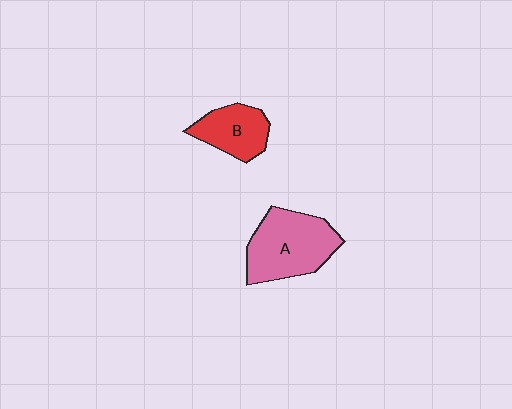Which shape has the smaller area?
Shape B (red).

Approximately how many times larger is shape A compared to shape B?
Approximately 1.7 times.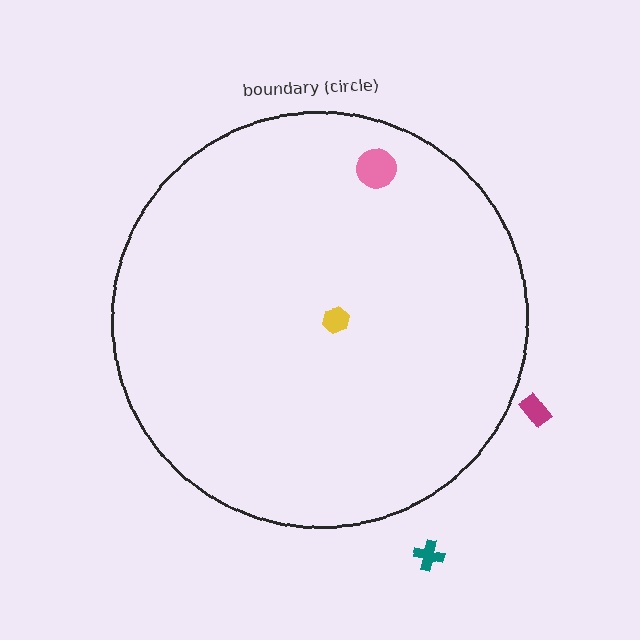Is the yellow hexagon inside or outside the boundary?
Inside.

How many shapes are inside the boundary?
2 inside, 2 outside.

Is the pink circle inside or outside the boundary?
Inside.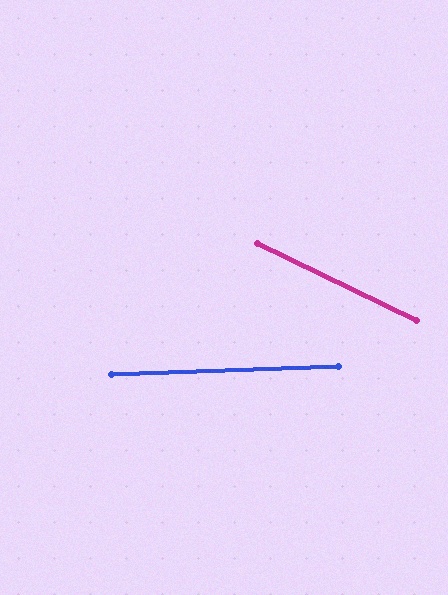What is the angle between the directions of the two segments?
Approximately 28 degrees.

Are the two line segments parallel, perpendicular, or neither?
Neither parallel nor perpendicular — they differ by about 28°.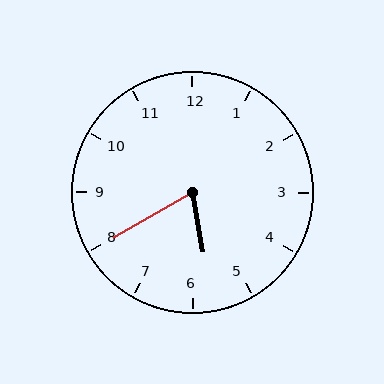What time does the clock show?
5:40.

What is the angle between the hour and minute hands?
Approximately 70 degrees.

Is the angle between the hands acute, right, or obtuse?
It is acute.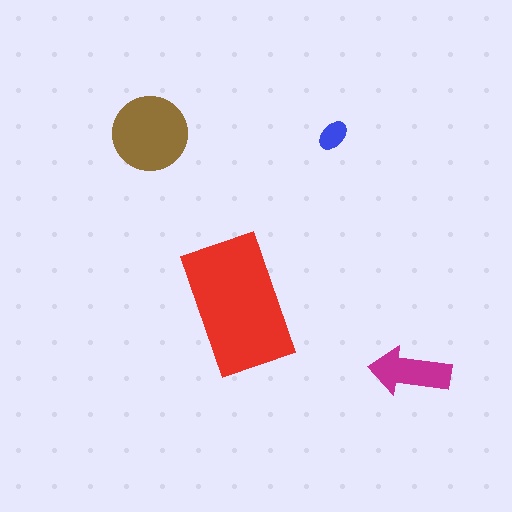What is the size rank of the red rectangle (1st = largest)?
1st.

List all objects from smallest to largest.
The blue ellipse, the magenta arrow, the brown circle, the red rectangle.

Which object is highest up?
The brown circle is topmost.